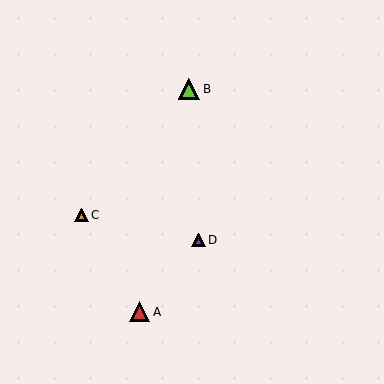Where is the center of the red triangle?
The center of the red triangle is at (140, 312).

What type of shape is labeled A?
Shape A is a red triangle.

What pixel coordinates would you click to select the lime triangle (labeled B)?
Click at (189, 89) to select the lime triangle B.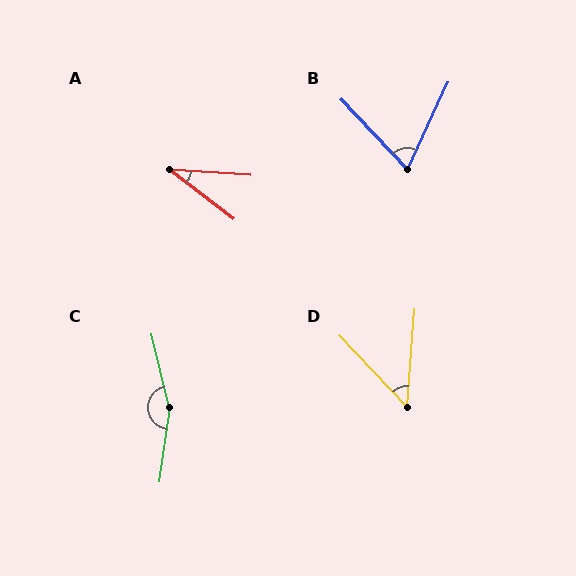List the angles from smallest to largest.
A (34°), D (47°), B (68°), C (159°).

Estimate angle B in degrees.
Approximately 68 degrees.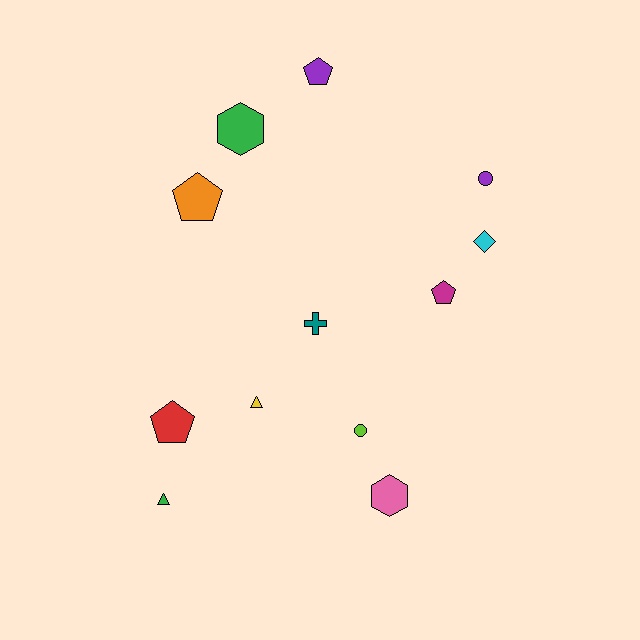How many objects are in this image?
There are 12 objects.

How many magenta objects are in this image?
There is 1 magenta object.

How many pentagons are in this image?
There are 4 pentagons.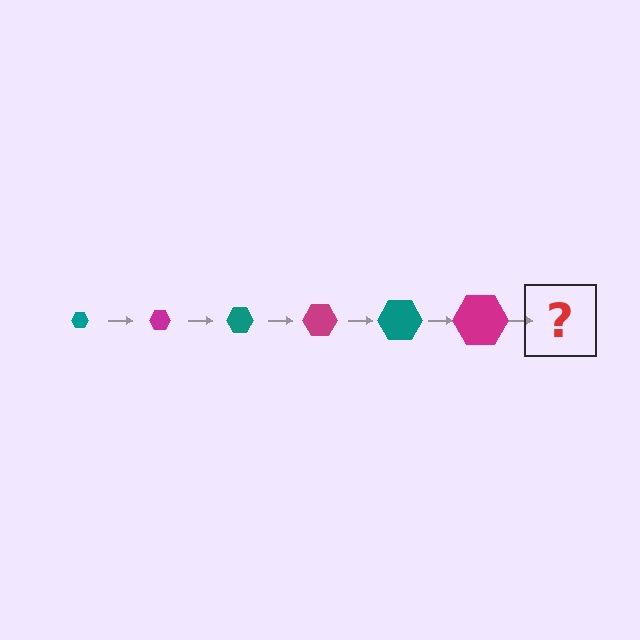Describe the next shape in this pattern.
It should be a teal hexagon, larger than the previous one.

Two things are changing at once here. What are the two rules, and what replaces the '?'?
The two rules are that the hexagon grows larger each step and the color cycles through teal and magenta. The '?' should be a teal hexagon, larger than the previous one.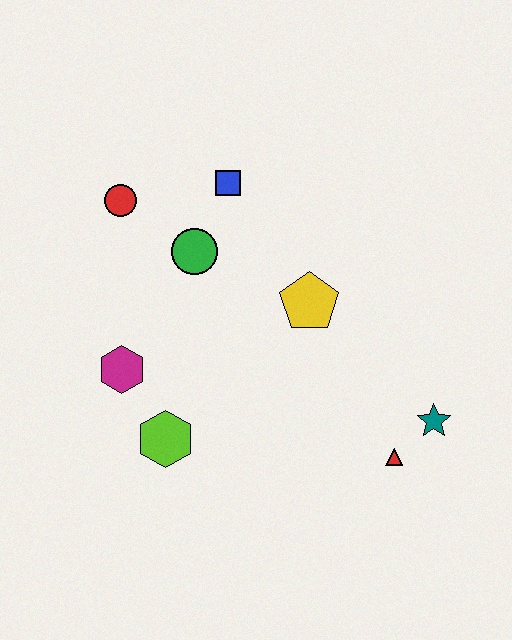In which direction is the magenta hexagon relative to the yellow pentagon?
The magenta hexagon is to the left of the yellow pentagon.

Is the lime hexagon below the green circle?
Yes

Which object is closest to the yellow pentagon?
The green circle is closest to the yellow pentagon.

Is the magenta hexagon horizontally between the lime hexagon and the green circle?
No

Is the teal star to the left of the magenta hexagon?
No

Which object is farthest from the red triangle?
The red circle is farthest from the red triangle.